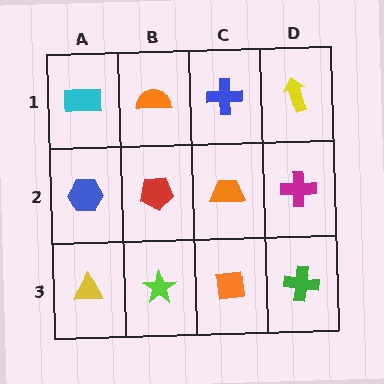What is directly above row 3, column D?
A magenta cross.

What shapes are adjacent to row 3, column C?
An orange trapezoid (row 2, column C), a lime star (row 3, column B), a green cross (row 3, column D).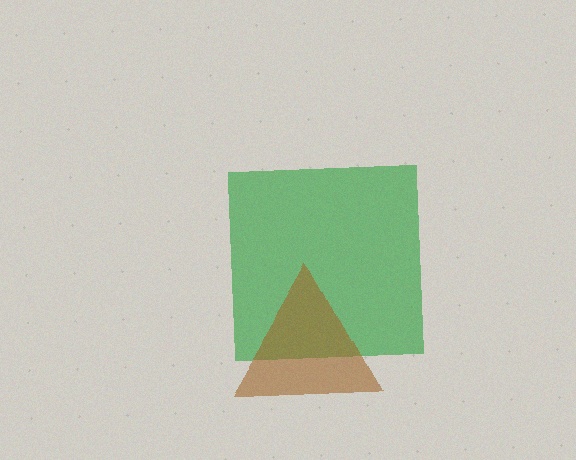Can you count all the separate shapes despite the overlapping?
Yes, there are 2 separate shapes.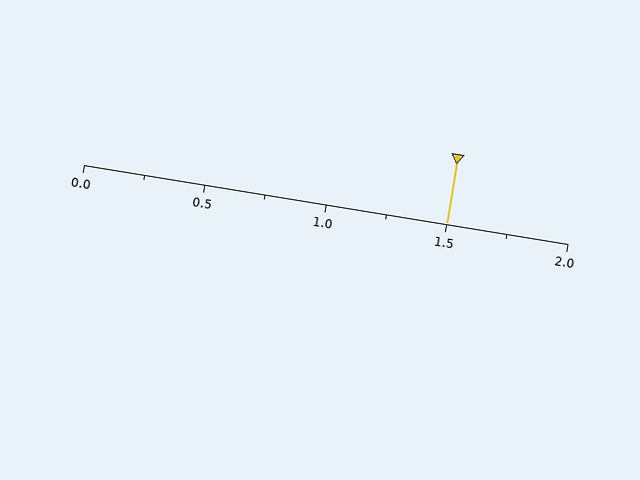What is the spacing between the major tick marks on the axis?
The major ticks are spaced 0.5 apart.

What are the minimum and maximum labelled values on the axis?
The axis runs from 0.0 to 2.0.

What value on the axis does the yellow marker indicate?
The marker indicates approximately 1.5.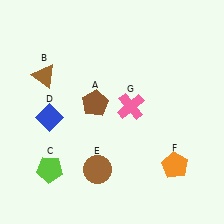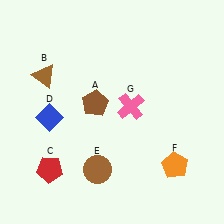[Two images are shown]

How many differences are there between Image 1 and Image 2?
There is 1 difference between the two images.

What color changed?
The pentagon (C) changed from lime in Image 1 to red in Image 2.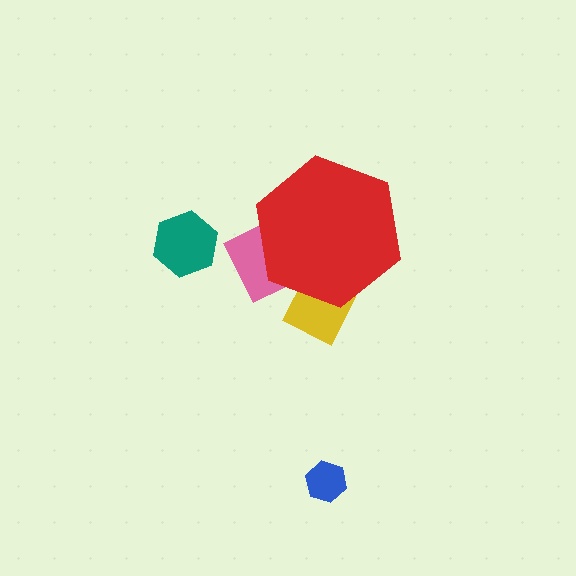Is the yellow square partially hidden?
Yes, the yellow square is partially hidden behind the red hexagon.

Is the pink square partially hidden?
Yes, the pink square is partially hidden behind the red hexagon.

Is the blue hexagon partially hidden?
No, the blue hexagon is fully visible.